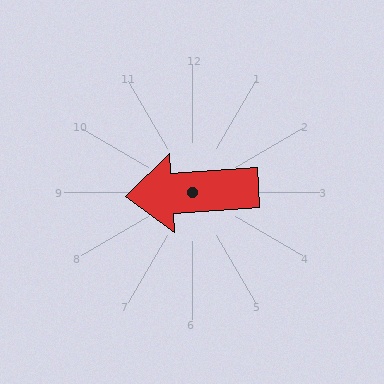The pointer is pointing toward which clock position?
Roughly 9 o'clock.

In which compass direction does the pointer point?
West.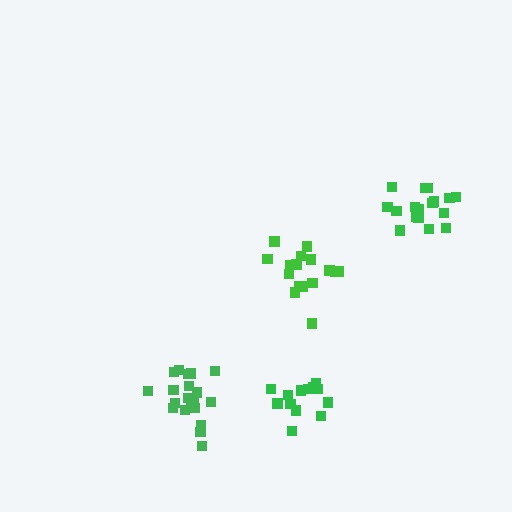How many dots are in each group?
Group 1: 20 dots, Group 2: 14 dots, Group 3: 18 dots, Group 4: 17 dots (69 total).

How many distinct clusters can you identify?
There are 4 distinct clusters.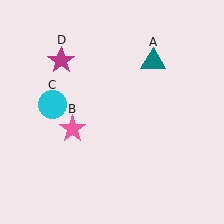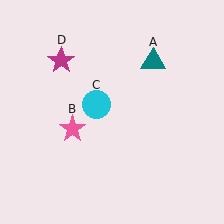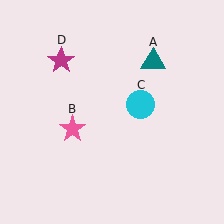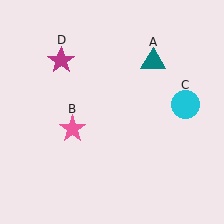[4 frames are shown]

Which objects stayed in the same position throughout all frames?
Teal triangle (object A) and pink star (object B) and magenta star (object D) remained stationary.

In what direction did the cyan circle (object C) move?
The cyan circle (object C) moved right.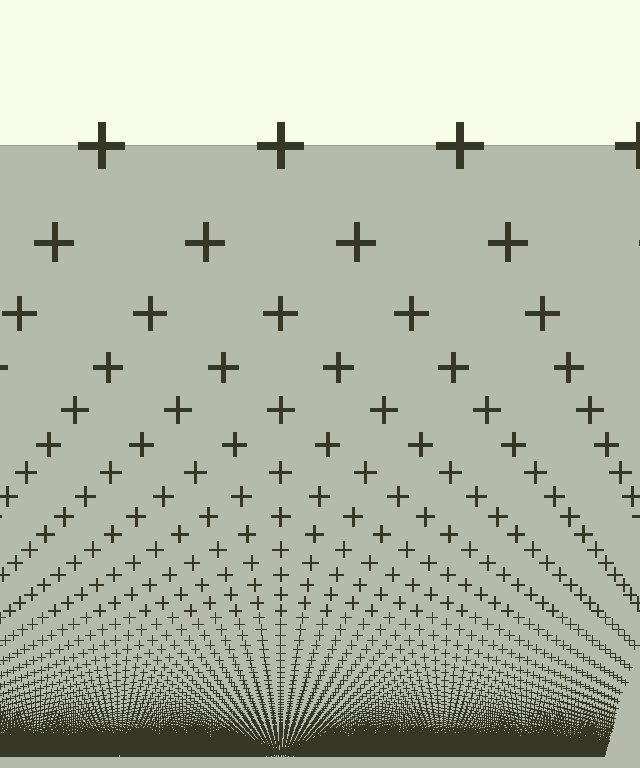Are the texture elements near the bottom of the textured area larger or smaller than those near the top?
Smaller. The gradient is inverted — elements near the bottom are smaller and denser.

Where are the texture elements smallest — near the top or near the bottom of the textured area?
Near the bottom.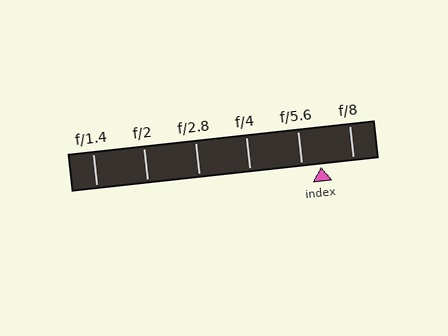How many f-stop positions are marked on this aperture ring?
There are 6 f-stop positions marked.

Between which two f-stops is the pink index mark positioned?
The index mark is between f/5.6 and f/8.